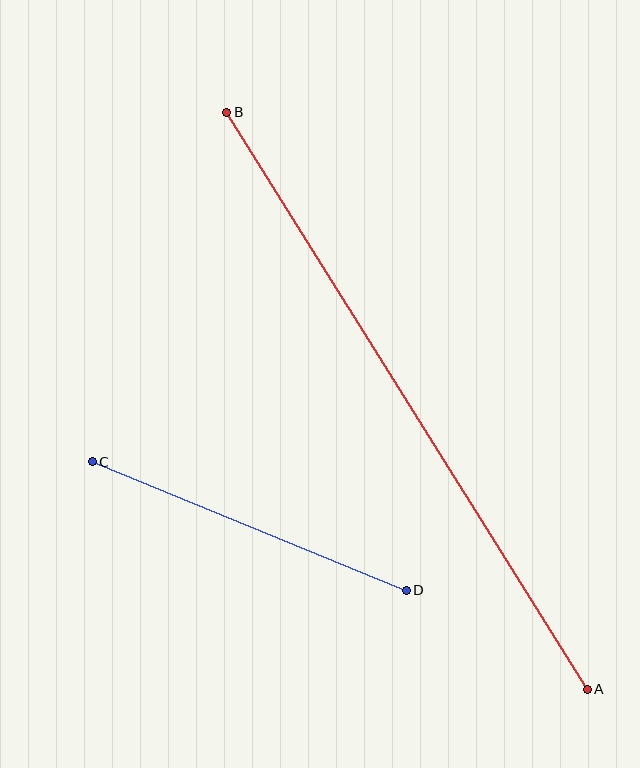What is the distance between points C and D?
The distance is approximately 339 pixels.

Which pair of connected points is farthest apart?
Points A and B are farthest apart.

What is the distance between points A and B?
The distance is approximately 680 pixels.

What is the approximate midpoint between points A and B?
The midpoint is at approximately (407, 401) pixels.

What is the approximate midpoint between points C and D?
The midpoint is at approximately (249, 526) pixels.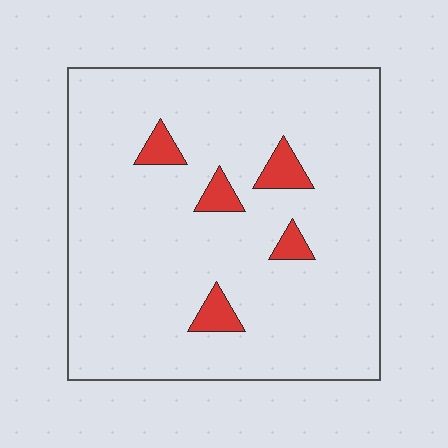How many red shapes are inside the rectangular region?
5.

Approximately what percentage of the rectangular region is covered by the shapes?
Approximately 5%.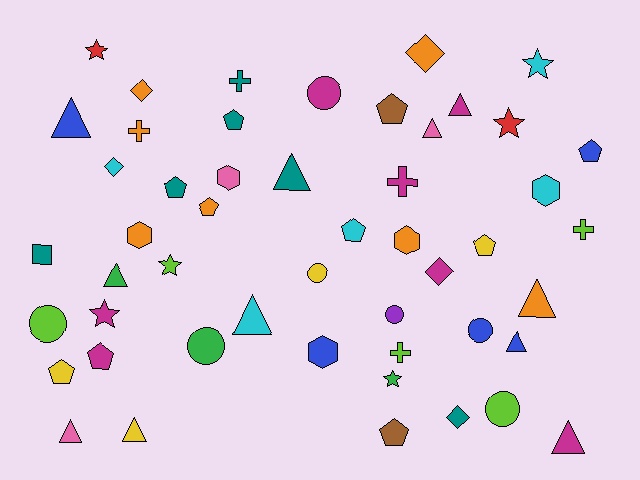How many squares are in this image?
There is 1 square.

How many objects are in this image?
There are 50 objects.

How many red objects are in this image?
There are 2 red objects.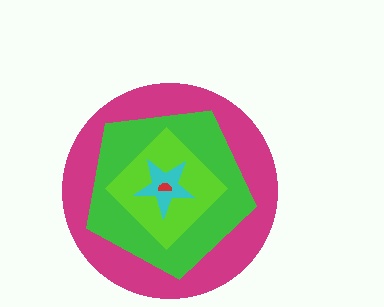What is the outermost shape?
The magenta circle.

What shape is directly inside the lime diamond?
The cyan star.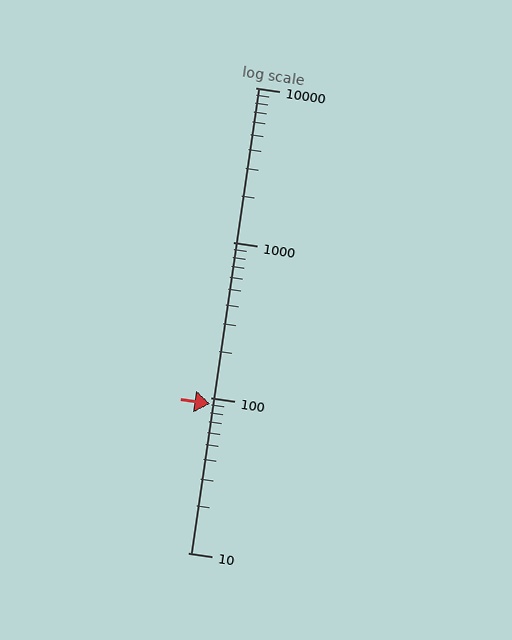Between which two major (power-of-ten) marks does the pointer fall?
The pointer is between 10 and 100.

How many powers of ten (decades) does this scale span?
The scale spans 3 decades, from 10 to 10000.